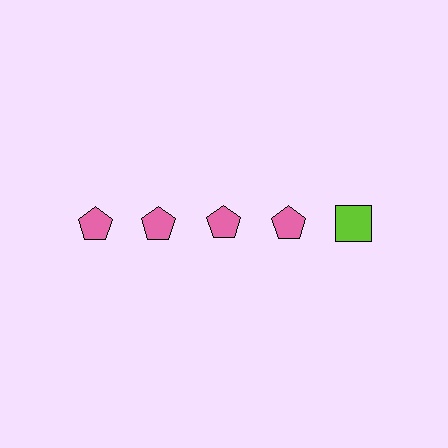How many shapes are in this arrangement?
There are 5 shapes arranged in a grid pattern.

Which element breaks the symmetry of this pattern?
The lime square in the top row, rightmost column breaks the symmetry. All other shapes are pink pentagons.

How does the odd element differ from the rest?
It differs in both color (lime instead of pink) and shape (square instead of pentagon).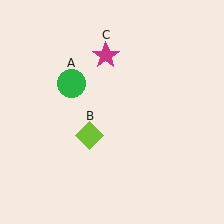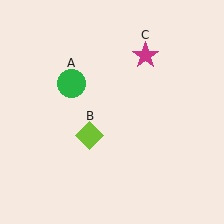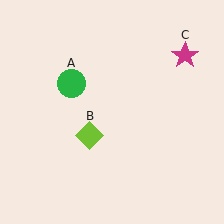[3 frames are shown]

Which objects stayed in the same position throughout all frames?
Green circle (object A) and lime diamond (object B) remained stationary.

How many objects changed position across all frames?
1 object changed position: magenta star (object C).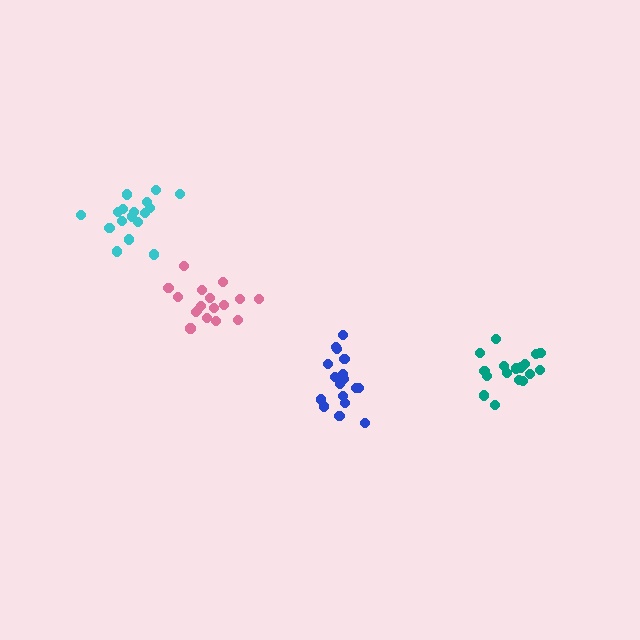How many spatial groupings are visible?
There are 4 spatial groupings.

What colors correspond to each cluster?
The clusters are colored: cyan, pink, blue, teal.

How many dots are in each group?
Group 1: 17 dots, Group 2: 17 dots, Group 3: 17 dots, Group 4: 18 dots (69 total).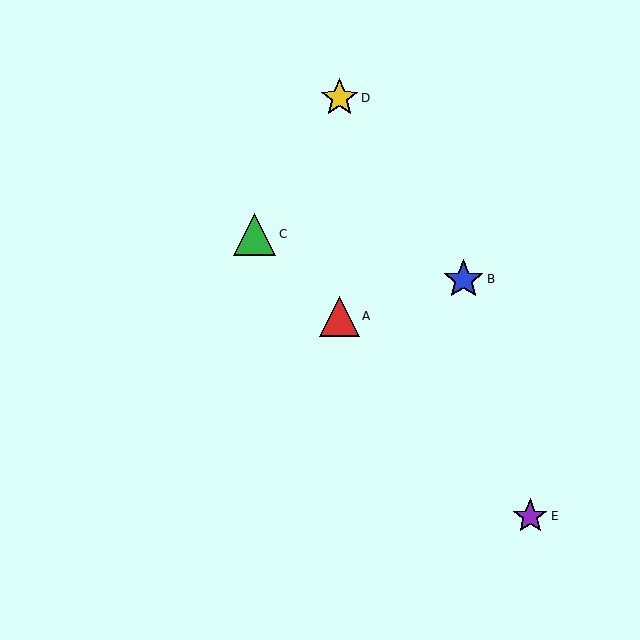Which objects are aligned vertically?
Objects A, D are aligned vertically.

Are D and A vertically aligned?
Yes, both are at x≈339.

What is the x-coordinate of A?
Object A is at x≈339.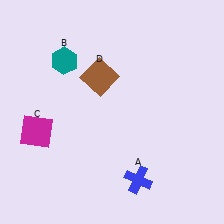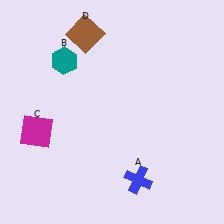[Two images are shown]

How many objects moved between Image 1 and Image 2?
1 object moved between the two images.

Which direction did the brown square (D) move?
The brown square (D) moved up.